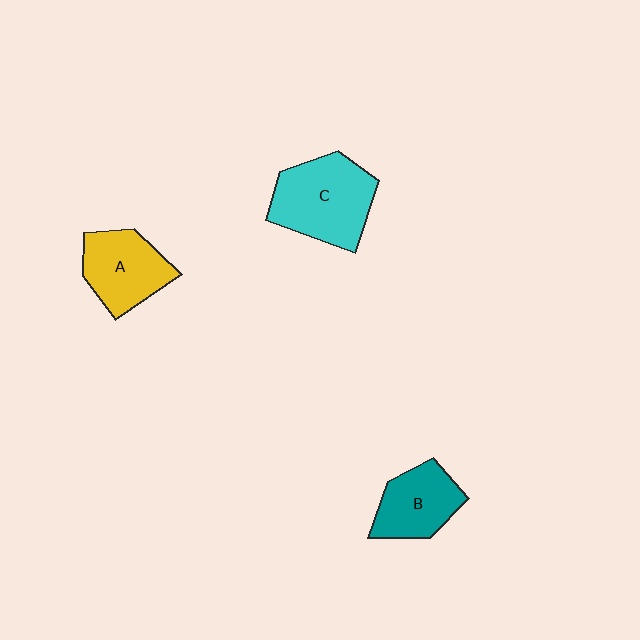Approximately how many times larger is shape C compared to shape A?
Approximately 1.3 times.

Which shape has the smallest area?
Shape B (teal).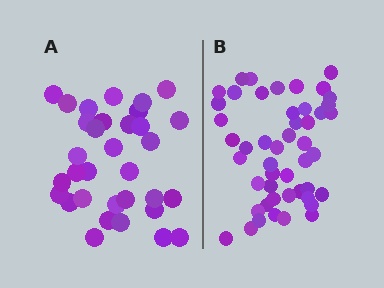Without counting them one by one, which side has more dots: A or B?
Region B (the right region) has more dots.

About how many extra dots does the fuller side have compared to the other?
Region B has approximately 15 more dots than region A.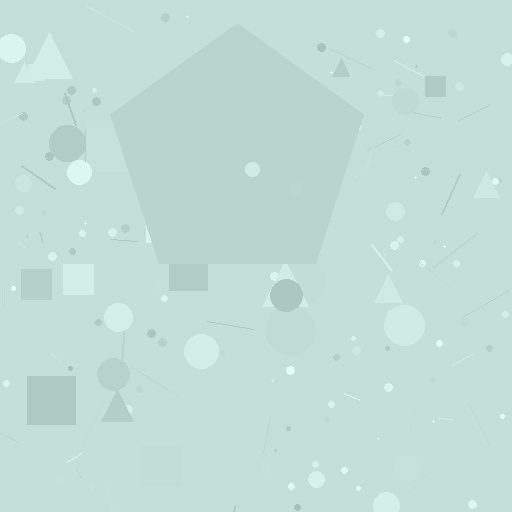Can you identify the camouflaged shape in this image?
The camouflaged shape is a pentagon.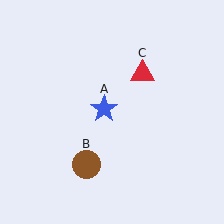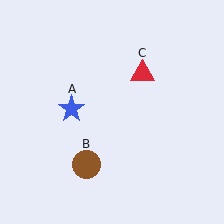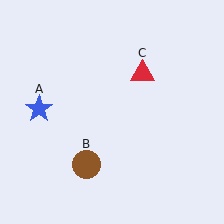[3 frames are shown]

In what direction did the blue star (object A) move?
The blue star (object A) moved left.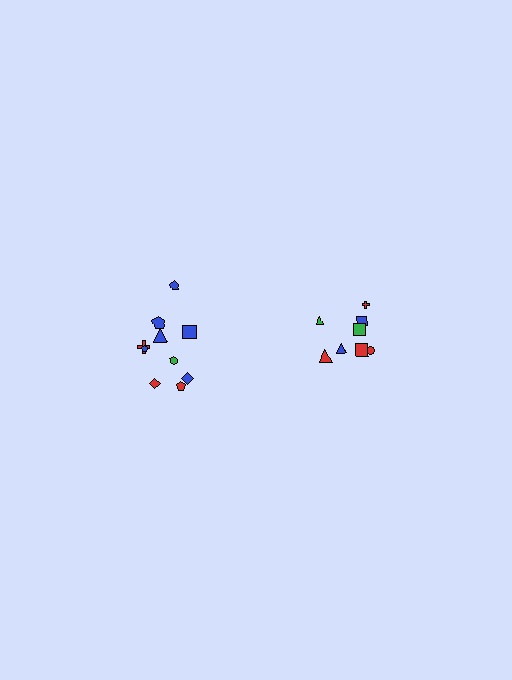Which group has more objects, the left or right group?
The left group.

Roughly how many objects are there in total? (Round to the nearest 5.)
Roughly 20 objects in total.